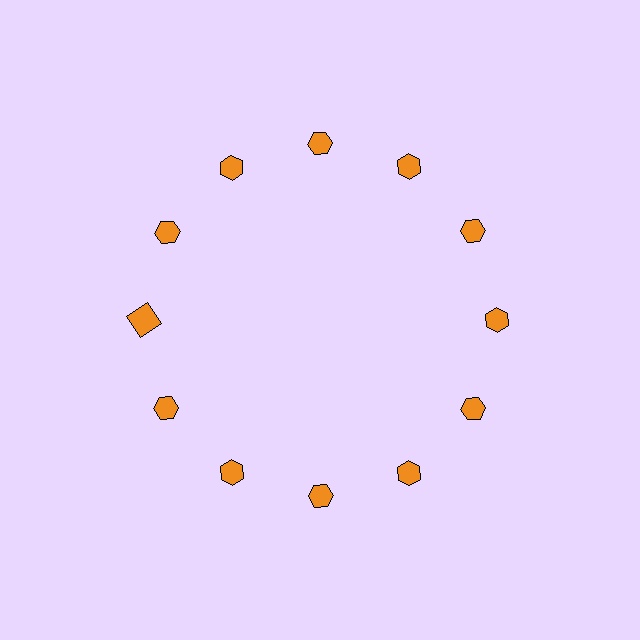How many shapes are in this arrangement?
There are 12 shapes arranged in a ring pattern.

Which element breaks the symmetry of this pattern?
The orange square at roughly the 9 o'clock position breaks the symmetry. All other shapes are orange hexagons.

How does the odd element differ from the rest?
It has a different shape: square instead of hexagon.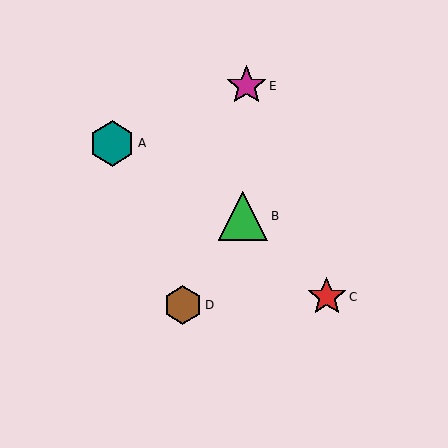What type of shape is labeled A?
Shape A is a teal hexagon.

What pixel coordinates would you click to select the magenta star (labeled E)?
Click at (246, 86) to select the magenta star E.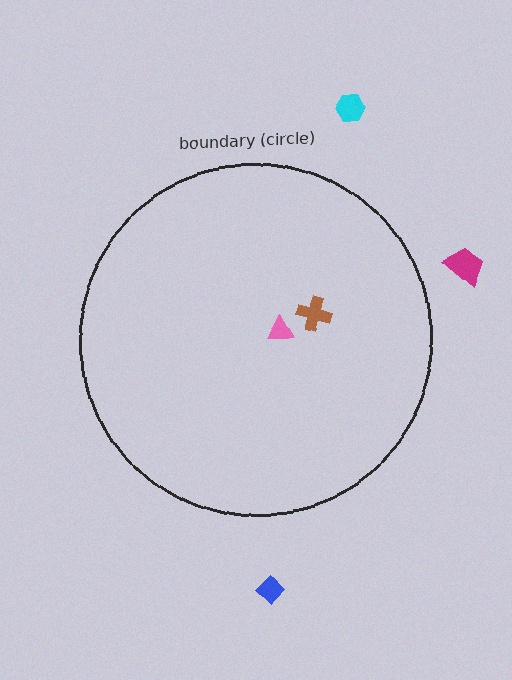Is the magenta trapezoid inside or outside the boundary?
Outside.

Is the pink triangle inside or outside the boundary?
Inside.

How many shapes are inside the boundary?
2 inside, 3 outside.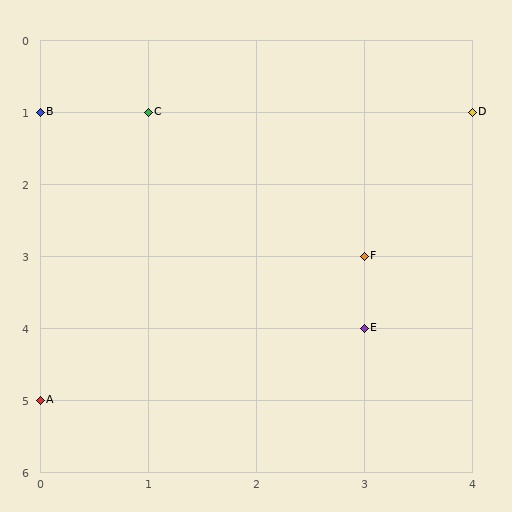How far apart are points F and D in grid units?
Points F and D are 1 column and 2 rows apart (about 2.2 grid units diagonally).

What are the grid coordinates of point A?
Point A is at grid coordinates (0, 5).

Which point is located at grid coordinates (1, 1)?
Point C is at (1, 1).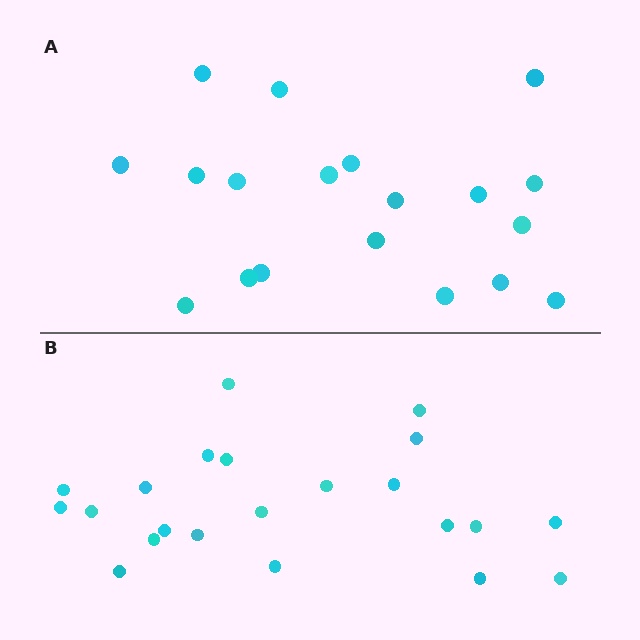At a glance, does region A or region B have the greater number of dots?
Region B (the bottom region) has more dots.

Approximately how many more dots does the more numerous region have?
Region B has just a few more — roughly 2 or 3 more dots than region A.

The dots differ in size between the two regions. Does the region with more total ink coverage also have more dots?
No. Region A has more total ink coverage because its dots are larger, but region B actually contains more individual dots. Total area can be misleading — the number of items is what matters here.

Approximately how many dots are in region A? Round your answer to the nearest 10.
About 20 dots. (The exact count is 19, which rounds to 20.)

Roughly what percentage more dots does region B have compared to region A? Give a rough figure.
About 15% more.